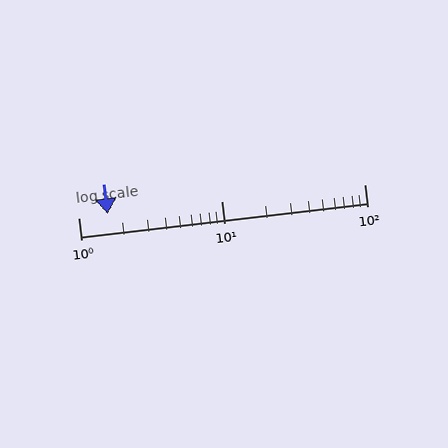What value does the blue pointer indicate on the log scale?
The pointer indicates approximately 1.6.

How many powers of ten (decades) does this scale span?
The scale spans 2 decades, from 1 to 100.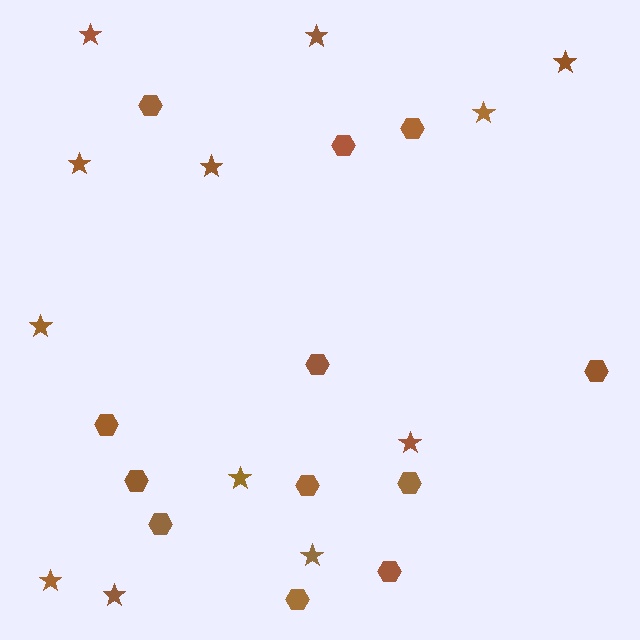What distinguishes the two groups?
There are 2 groups: one group of hexagons (12) and one group of stars (12).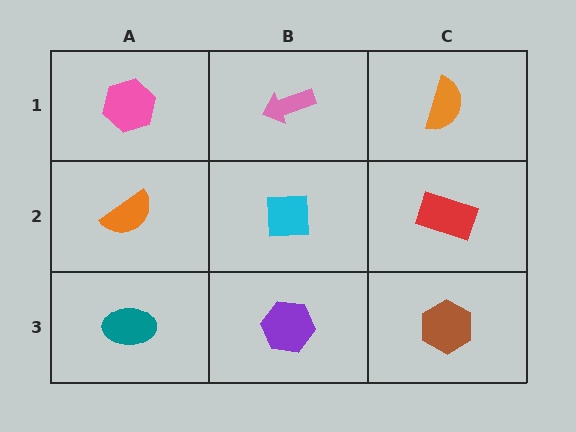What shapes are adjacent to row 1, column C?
A red rectangle (row 2, column C), a pink arrow (row 1, column B).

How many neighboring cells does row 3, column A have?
2.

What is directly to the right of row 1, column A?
A pink arrow.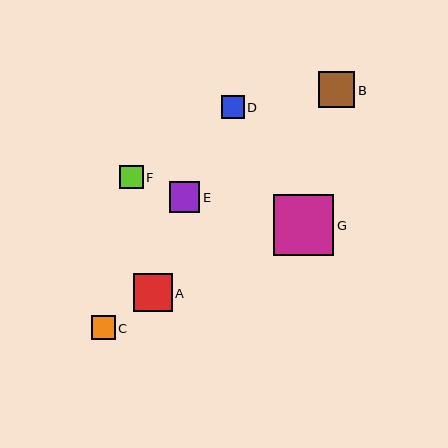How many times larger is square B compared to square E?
Square B is approximately 1.2 times the size of square E.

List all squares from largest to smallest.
From largest to smallest: G, A, B, E, C, F, D.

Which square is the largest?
Square G is the largest with a size of approximately 60 pixels.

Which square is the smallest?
Square D is the smallest with a size of approximately 22 pixels.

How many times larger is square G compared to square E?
Square G is approximately 2.0 times the size of square E.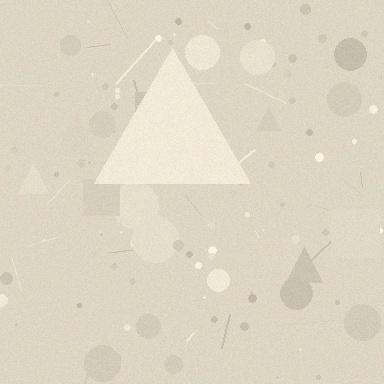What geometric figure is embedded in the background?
A triangle is embedded in the background.